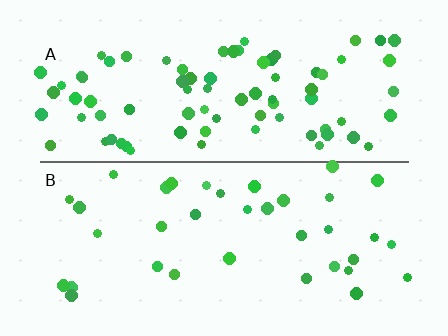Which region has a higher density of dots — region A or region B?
A (the top).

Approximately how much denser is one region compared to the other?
Approximately 2.2× — region A over region B.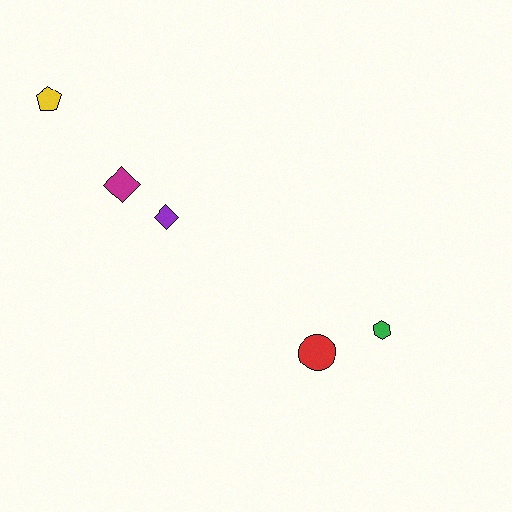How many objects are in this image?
There are 5 objects.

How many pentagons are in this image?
There is 1 pentagon.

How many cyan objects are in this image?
There are no cyan objects.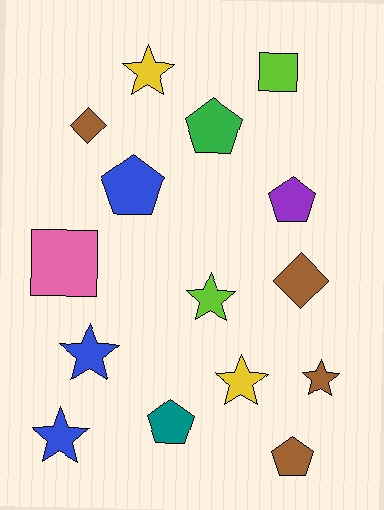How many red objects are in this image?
There are no red objects.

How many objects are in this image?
There are 15 objects.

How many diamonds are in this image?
There are 2 diamonds.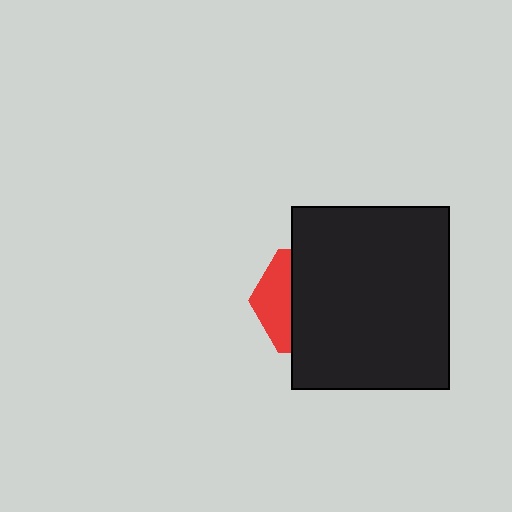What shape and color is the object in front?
The object in front is a black rectangle.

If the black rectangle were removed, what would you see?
You would see the complete red hexagon.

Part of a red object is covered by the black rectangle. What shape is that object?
It is a hexagon.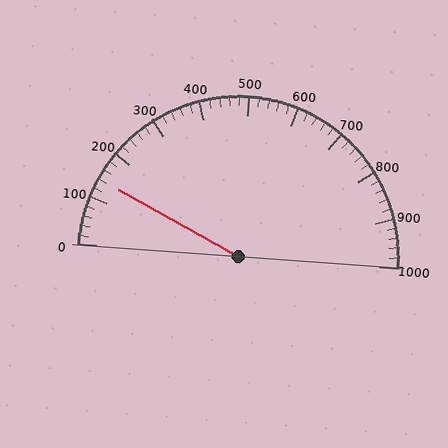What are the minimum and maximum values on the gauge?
The gauge ranges from 0 to 1000.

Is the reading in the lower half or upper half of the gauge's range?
The reading is in the lower half of the range (0 to 1000).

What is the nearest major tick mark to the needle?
The nearest major tick mark is 100.